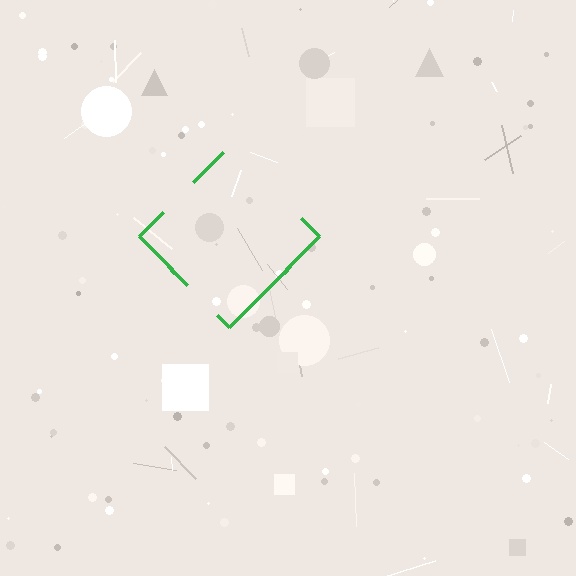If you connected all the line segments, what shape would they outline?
They would outline a diamond.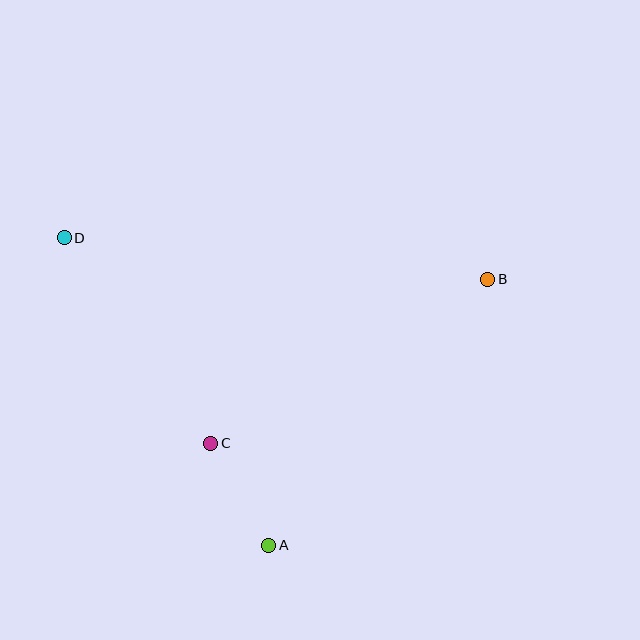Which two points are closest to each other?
Points A and C are closest to each other.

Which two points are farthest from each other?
Points B and D are farthest from each other.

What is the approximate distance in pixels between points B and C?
The distance between B and C is approximately 322 pixels.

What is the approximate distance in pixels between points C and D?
The distance between C and D is approximately 252 pixels.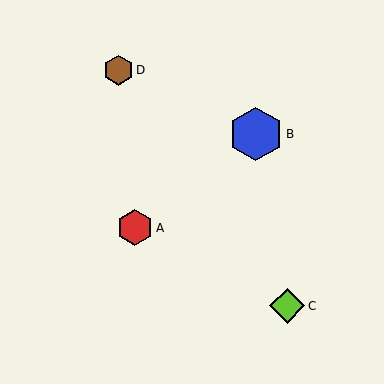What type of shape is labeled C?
Shape C is a lime diamond.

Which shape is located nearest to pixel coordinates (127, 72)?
The brown hexagon (labeled D) at (118, 70) is nearest to that location.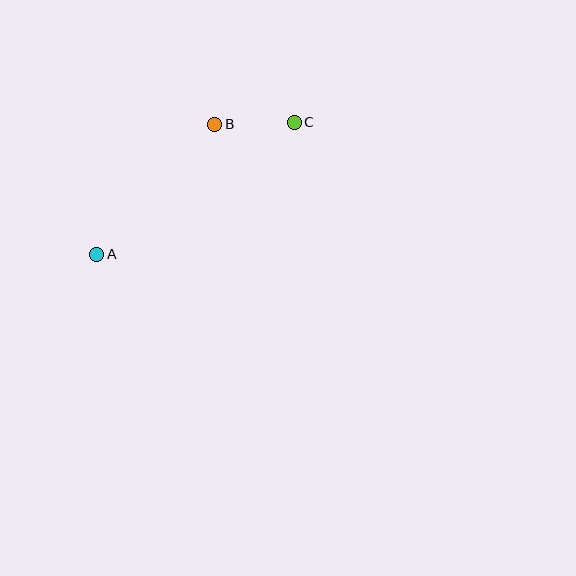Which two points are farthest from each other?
Points A and C are farthest from each other.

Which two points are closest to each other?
Points B and C are closest to each other.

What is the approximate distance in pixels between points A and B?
The distance between A and B is approximately 175 pixels.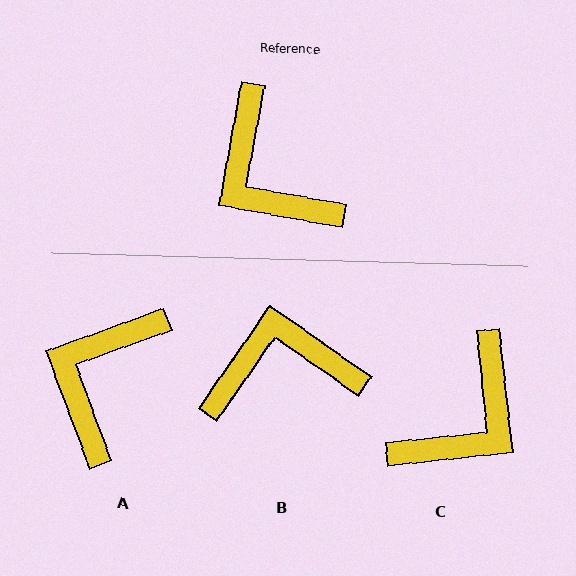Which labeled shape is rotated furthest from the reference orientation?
B, about 114 degrees away.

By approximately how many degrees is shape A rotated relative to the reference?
Approximately 59 degrees clockwise.